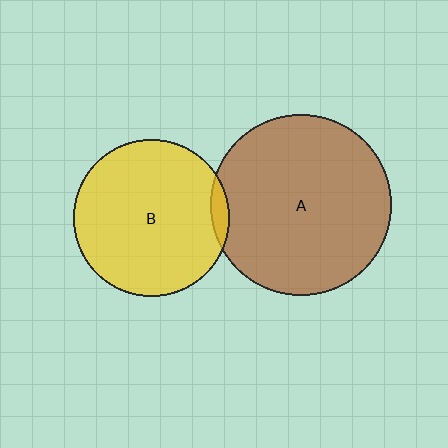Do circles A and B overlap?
Yes.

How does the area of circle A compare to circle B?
Approximately 1.3 times.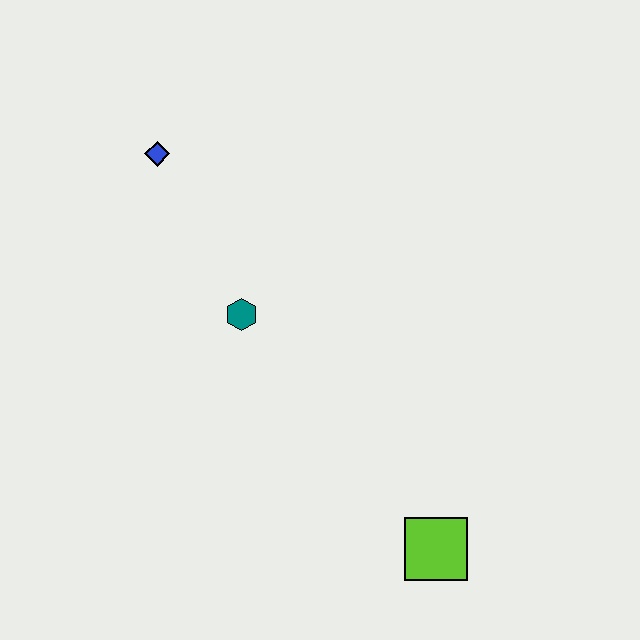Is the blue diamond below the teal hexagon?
No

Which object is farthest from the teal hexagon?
The lime square is farthest from the teal hexagon.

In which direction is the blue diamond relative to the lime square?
The blue diamond is above the lime square.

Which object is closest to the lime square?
The teal hexagon is closest to the lime square.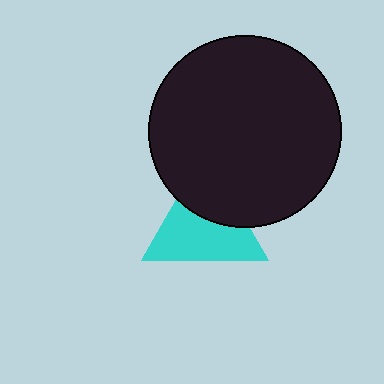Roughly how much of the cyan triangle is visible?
About half of it is visible (roughly 63%).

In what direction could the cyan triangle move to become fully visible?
The cyan triangle could move down. That would shift it out from behind the black circle entirely.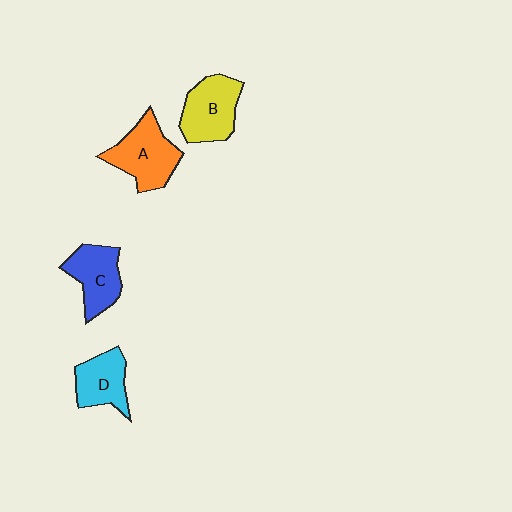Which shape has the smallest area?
Shape D (cyan).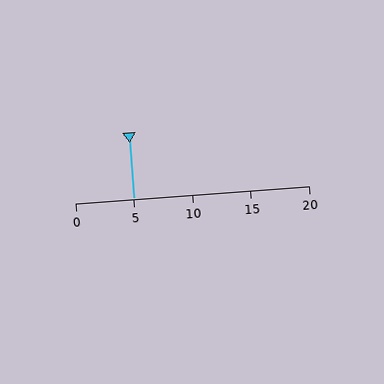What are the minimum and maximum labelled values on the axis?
The axis runs from 0 to 20.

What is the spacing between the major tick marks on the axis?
The major ticks are spaced 5 apart.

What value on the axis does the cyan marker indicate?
The marker indicates approximately 5.